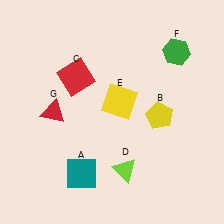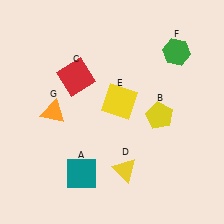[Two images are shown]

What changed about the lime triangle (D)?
In Image 1, D is lime. In Image 2, it changed to yellow.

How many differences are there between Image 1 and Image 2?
There are 2 differences between the two images.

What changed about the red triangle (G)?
In Image 1, G is red. In Image 2, it changed to orange.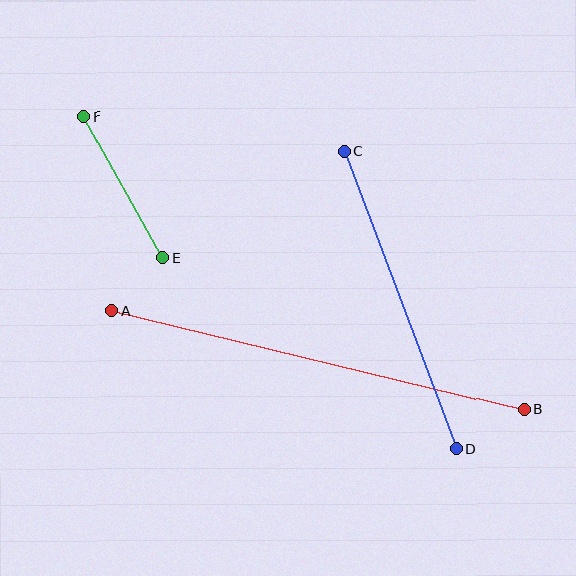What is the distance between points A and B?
The distance is approximately 424 pixels.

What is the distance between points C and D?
The distance is approximately 318 pixels.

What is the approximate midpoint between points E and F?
The midpoint is at approximately (123, 187) pixels.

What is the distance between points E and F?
The distance is approximately 162 pixels.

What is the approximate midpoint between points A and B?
The midpoint is at approximately (318, 360) pixels.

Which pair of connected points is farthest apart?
Points A and B are farthest apart.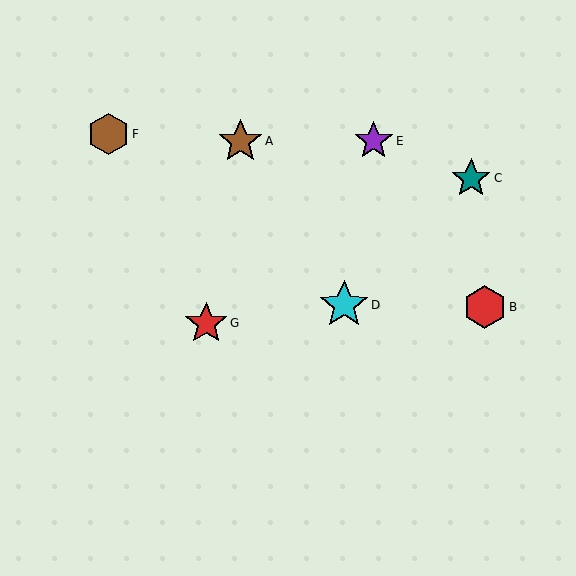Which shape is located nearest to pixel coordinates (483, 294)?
The red hexagon (labeled B) at (485, 307) is nearest to that location.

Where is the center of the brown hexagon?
The center of the brown hexagon is at (108, 134).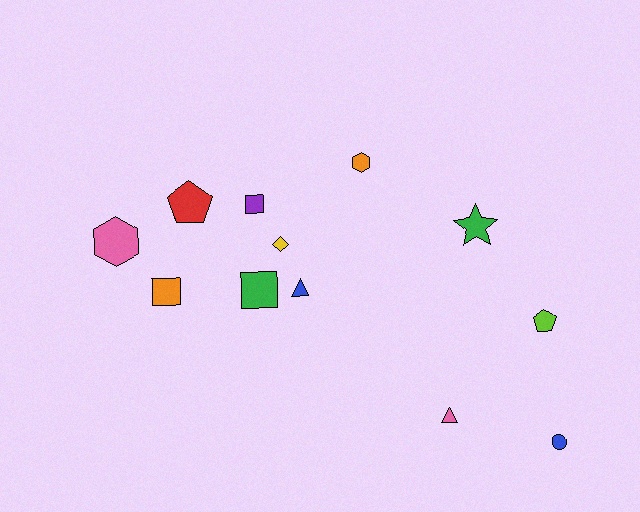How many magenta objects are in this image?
There are no magenta objects.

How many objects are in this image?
There are 12 objects.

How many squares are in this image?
There are 3 squares.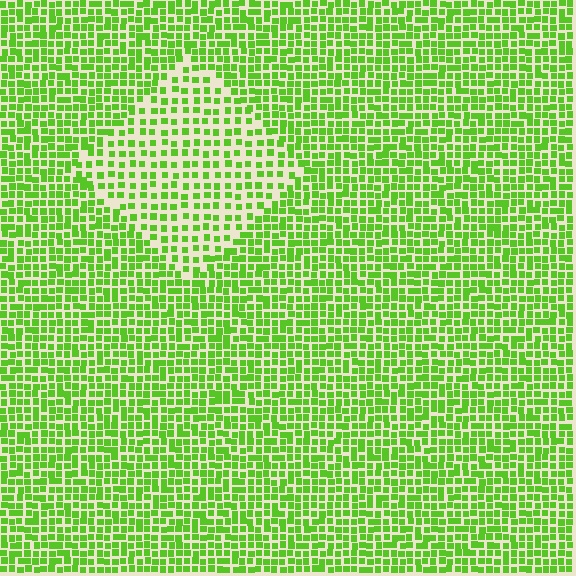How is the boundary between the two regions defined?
The boundary is defined by a change in element density (approximately 1.8x ratio). All elements are the same color, size, and shape.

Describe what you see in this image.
The image contains small lime elements arranged at two different densities. A diamond-shaped region is visible where the elements are less densely packed than the surrounding area.